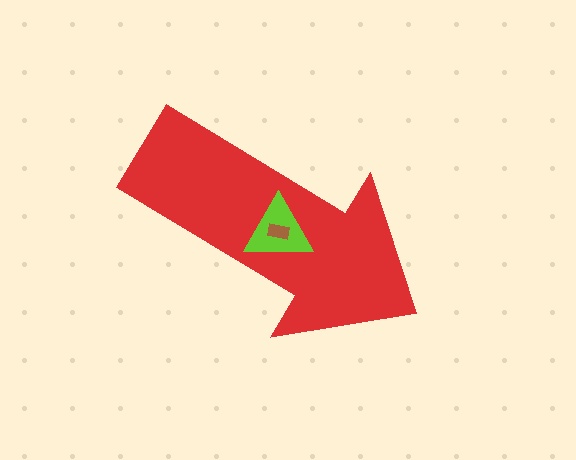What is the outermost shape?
The red arrow.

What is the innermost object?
The brown rectangle.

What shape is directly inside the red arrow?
The lime triangle.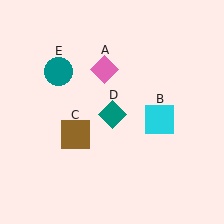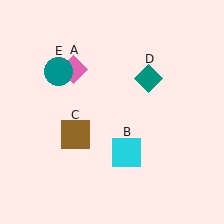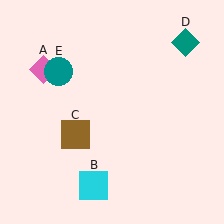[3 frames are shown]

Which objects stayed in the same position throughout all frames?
Brown square (object C) and teal circle (object E) remained stationary.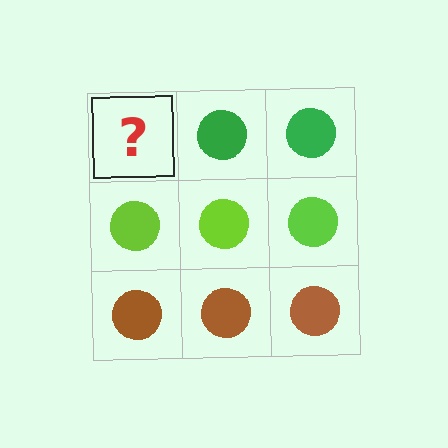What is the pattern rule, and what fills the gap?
The rule is that each row has a consistent color. The gap should be filled with a green circle.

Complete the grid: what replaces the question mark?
The question mark should be replaced with a green circle.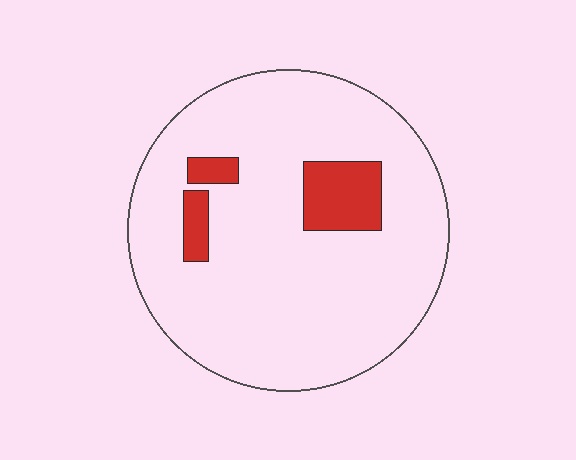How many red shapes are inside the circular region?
3.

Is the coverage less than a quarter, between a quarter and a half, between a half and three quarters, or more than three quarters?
Less than a quarter.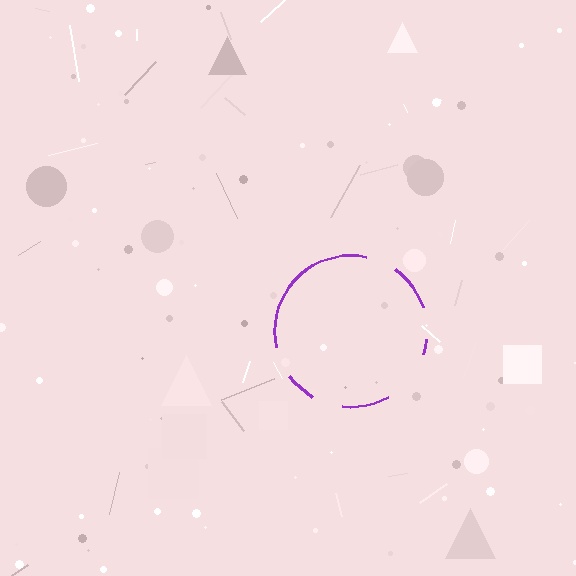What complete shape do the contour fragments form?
The contour fragments form a circle.